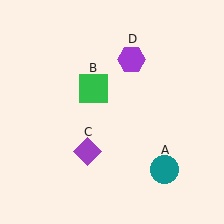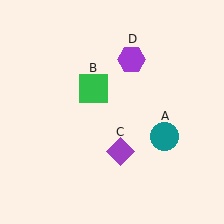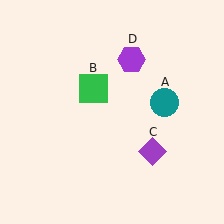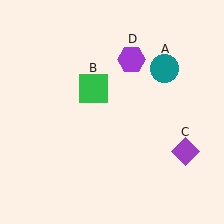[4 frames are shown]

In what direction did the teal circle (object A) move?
The teal circle (object A) moved up.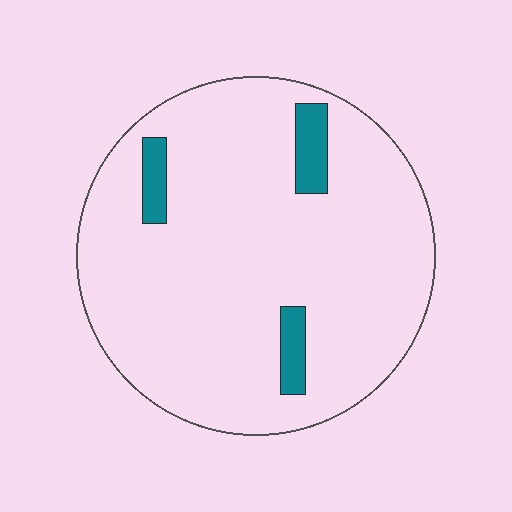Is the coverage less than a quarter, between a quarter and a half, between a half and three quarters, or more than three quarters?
Less than a quarter.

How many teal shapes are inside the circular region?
3.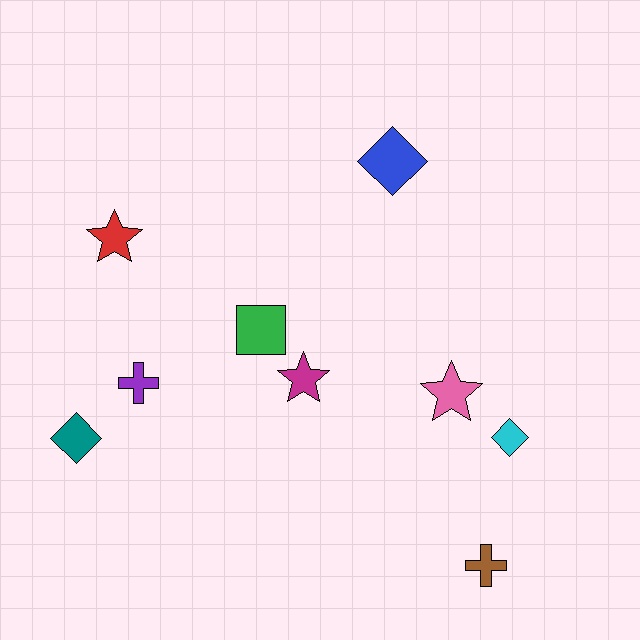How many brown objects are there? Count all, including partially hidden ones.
There is 1 brown object.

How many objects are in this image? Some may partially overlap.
There are 9 objects.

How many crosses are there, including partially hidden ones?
There are 2 crosses.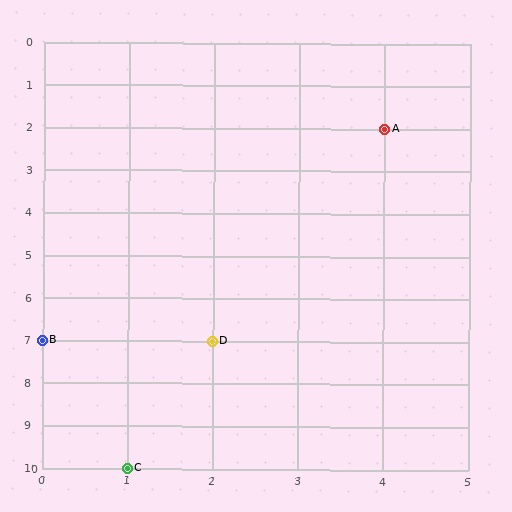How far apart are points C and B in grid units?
Points C and B are 1 column and 3 rows apart (about 3.2 grid units diagonally).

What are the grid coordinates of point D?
Point D is at grid coordinates (2, 7).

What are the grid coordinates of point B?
Point B is at grid coordinates (0, 7).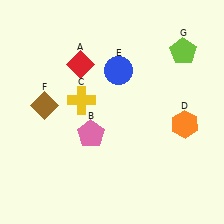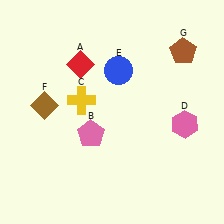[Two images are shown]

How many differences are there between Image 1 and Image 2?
There are 2 differences between the two images.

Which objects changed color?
D changed from orange to pink. G changed from lime to brown.